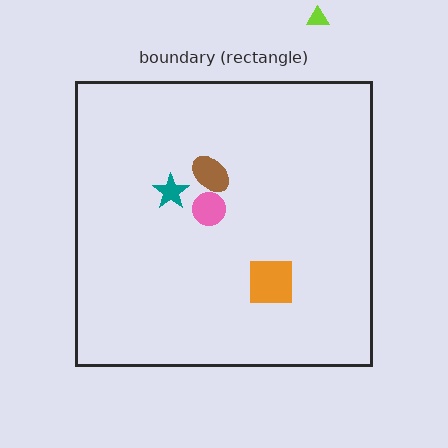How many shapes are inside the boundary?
4 inside, 1 outside.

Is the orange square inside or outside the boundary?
Inside.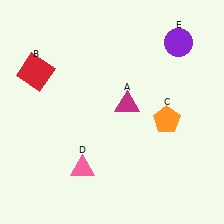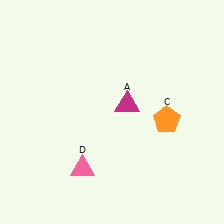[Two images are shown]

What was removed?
The red square (B), the purple circle (E) were removed in Image 2.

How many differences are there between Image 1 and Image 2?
There are 2 differences between the two images.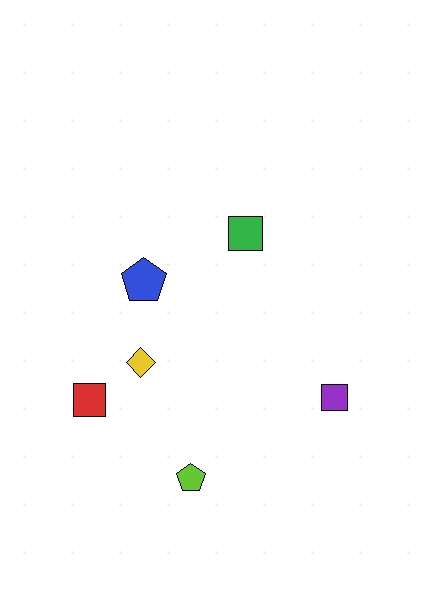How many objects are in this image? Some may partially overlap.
There are 6 objects.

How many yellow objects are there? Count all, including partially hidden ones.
There is 1 yellow object.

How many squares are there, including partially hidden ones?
There are 3 squares.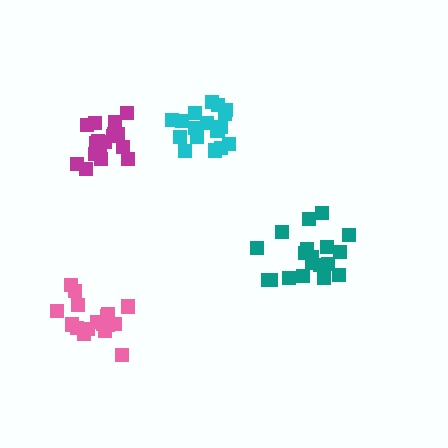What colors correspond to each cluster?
The clusters are colored: magenta, teal, pink, cyan.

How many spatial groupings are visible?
There are 4 spatial groupings.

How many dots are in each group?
Group 1: 18 dots, Group 2: 19 dots, Group 3: 17 dots, Group 4: 18 dots (72 total).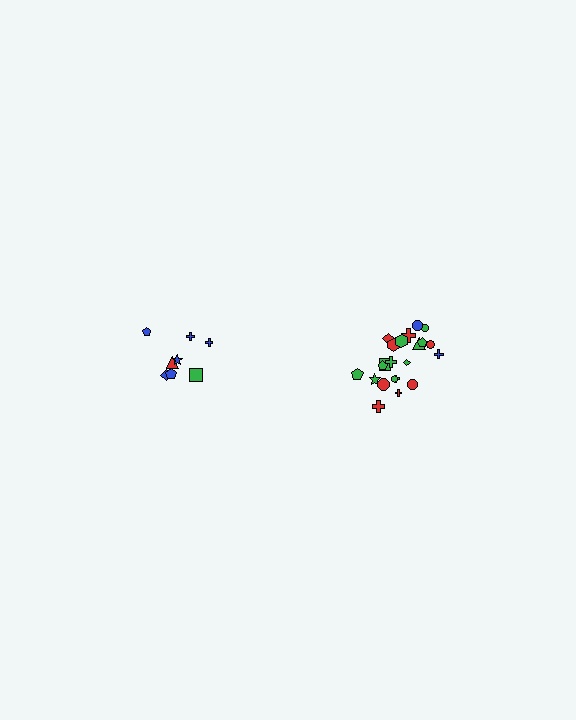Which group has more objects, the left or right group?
The right group.